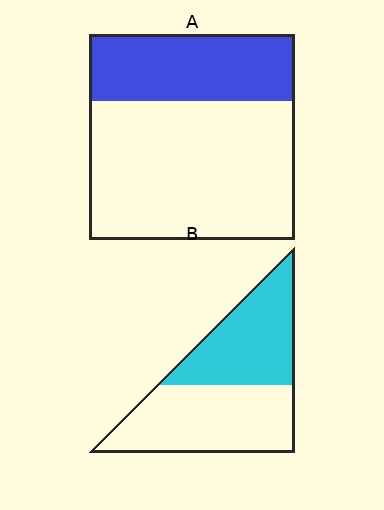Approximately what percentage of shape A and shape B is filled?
A is approximately 35% and B is approximately 45%.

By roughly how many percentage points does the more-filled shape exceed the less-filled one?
By roughly 10 percentage points (B over A).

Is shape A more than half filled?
No.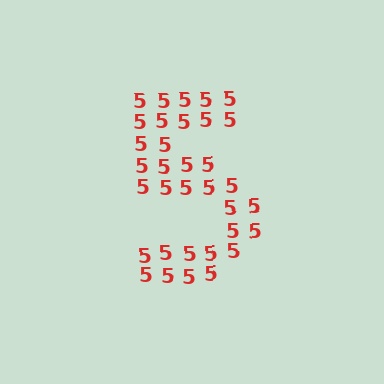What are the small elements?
The small elements are digit 5's.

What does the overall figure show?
The overall figure shows the digit 5.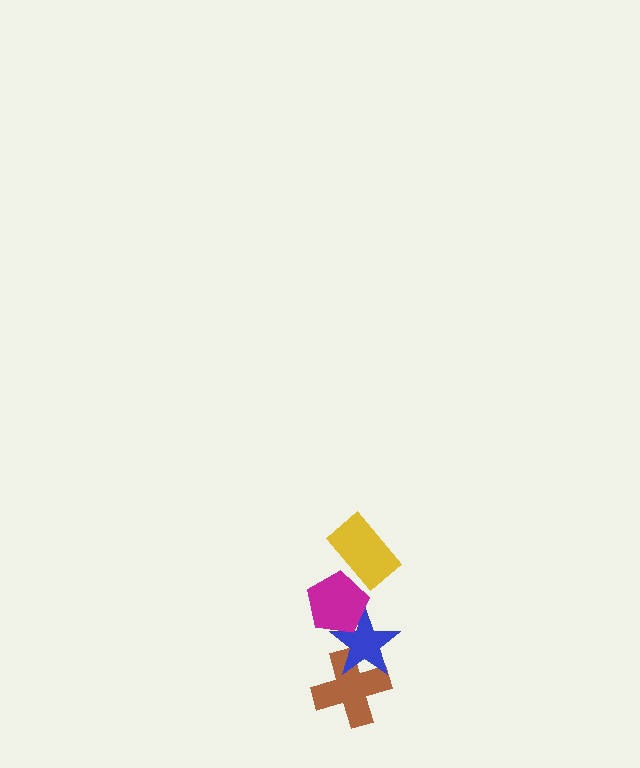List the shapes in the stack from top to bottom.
From top to bottom: the yellow rectangle, the magenta pentagon, the blue star, the brown cross.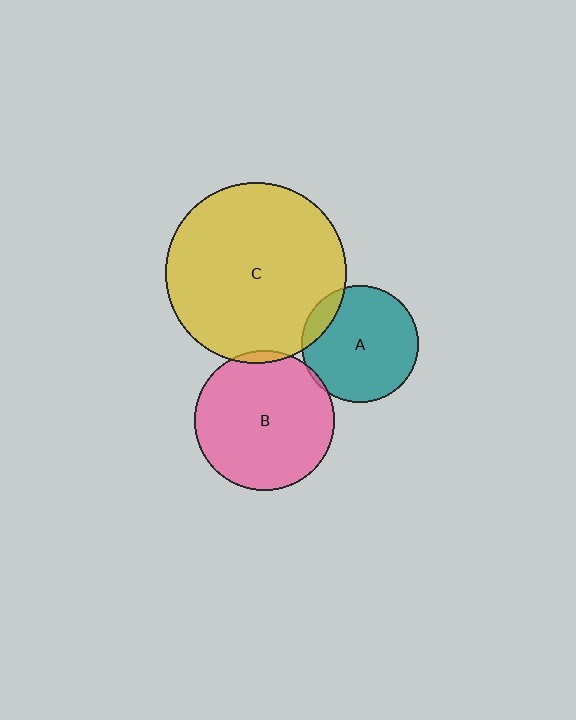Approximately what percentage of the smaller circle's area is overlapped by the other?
Approximately 10%.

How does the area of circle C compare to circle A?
Approximately 2.4 times.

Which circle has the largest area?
Circle C (yellow).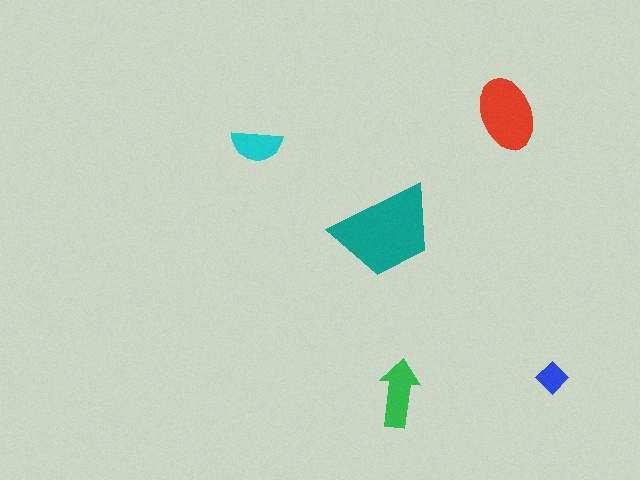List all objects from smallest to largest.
The blue diamond, the cyan semicircle, the green arrow, the red ellipse, the teal trapezoid.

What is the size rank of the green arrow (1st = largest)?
3rd.